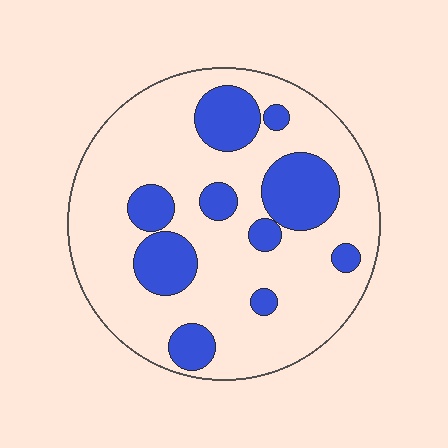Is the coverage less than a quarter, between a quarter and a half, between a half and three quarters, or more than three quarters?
Less than a quarter.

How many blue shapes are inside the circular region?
10.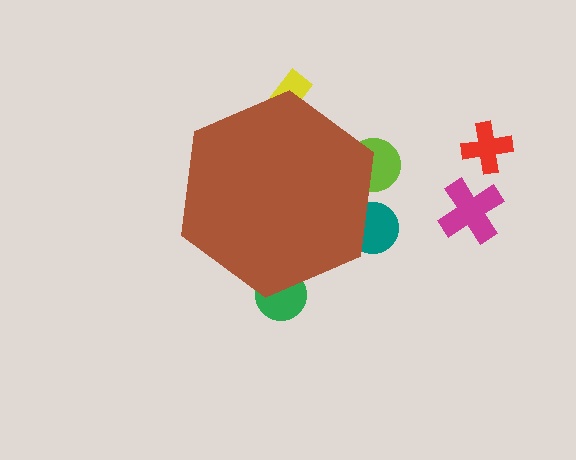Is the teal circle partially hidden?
Yes, the teal circle is partially hidden behind the brown hexagon.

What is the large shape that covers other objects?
A brown hexagon.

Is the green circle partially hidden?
Yes, the green circle is partially hidden behind the brown hexagon.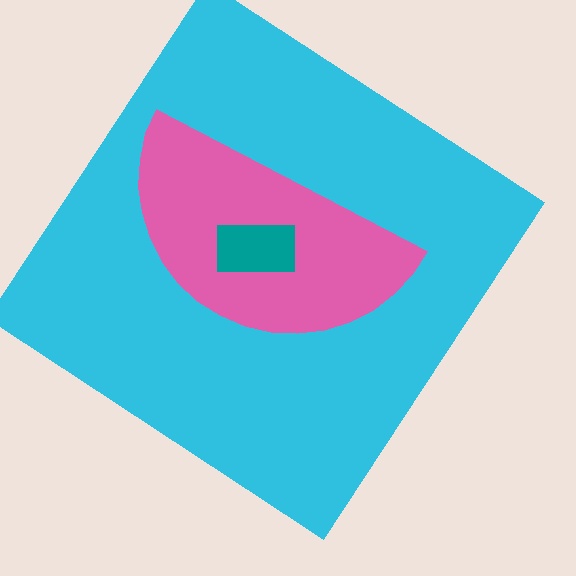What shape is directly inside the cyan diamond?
The pink semicircle.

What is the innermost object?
The teal rectangle.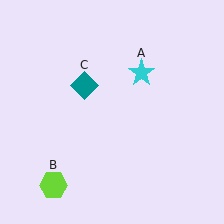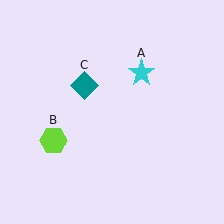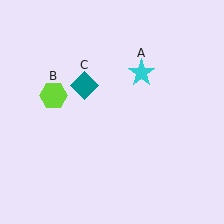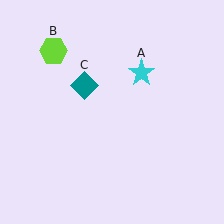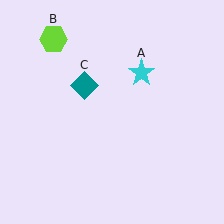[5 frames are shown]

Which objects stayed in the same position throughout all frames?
Cyan star (object A) and teal diamond (object C) remained stationary.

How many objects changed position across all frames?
1 object changed position: lime hexagon (object B).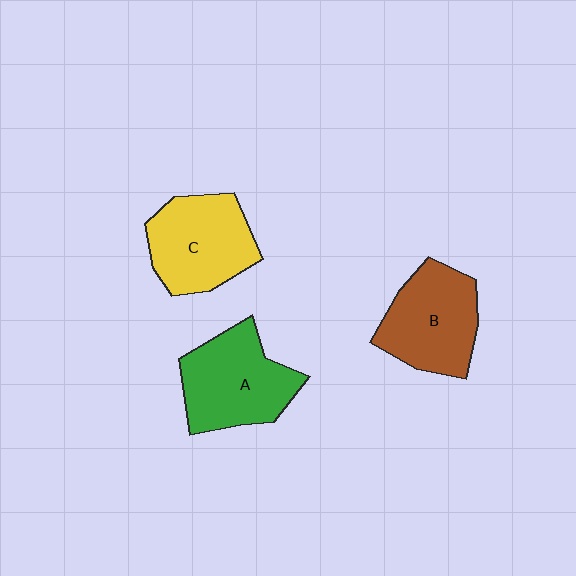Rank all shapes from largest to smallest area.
From largest to smallest: A (green), C (yellow), B (brown).